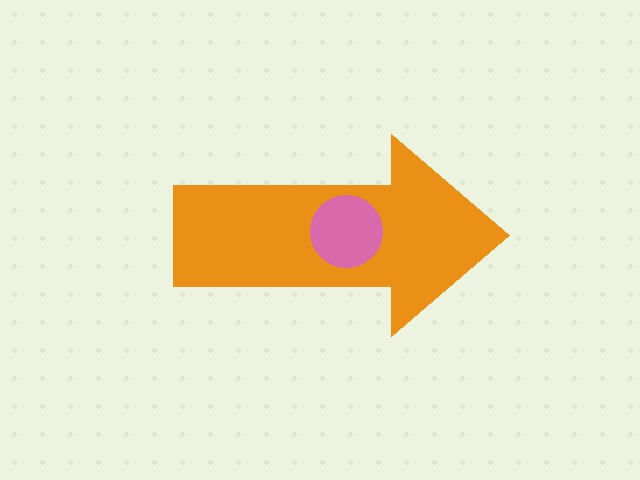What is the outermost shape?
The orange arrow.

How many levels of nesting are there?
2.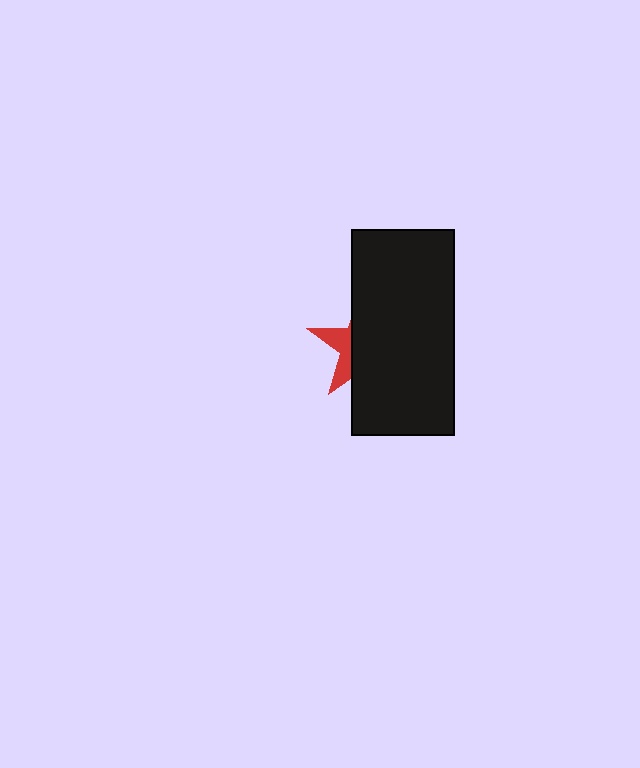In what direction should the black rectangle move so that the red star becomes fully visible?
The black rectangle should move right. That is the shortest direction to clear the overlap and leave the red star fully visible.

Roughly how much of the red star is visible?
A small part of it is visible (roughly 31%).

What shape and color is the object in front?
The object in front is a black rectangle.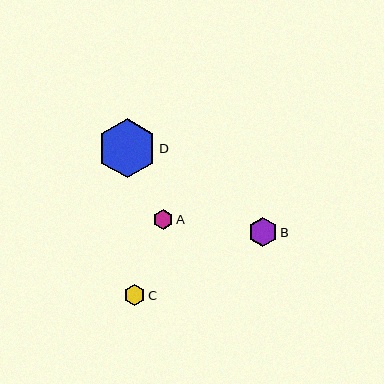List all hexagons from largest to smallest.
From largest to smallest: D, B, C, A.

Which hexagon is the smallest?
Hexagon A is the smallest with a size of approximately 20 pixels.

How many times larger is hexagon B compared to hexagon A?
Hexagon B is approximately 1.4 times the size of hexagon A.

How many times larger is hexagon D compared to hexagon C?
Hexagon D is approximately 2.7 times the size of hexagon C.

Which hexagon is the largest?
Hexagon D is the largest with a size of approximately 59 pixels.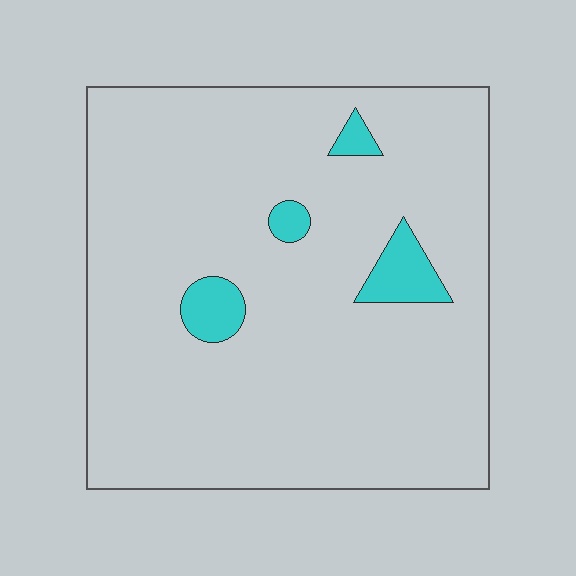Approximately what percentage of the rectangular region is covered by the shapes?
Approximately 5%.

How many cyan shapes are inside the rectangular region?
4.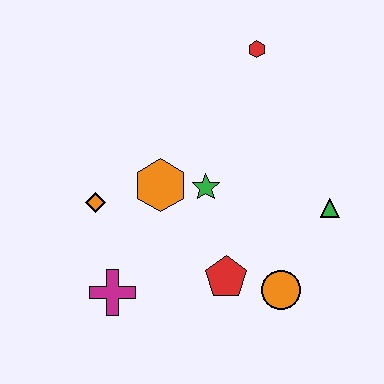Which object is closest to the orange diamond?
The orange hexagon is closest to the orange diamond.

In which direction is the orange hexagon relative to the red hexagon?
The orange hexagon is below the red hexagon.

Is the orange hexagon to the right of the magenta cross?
Yes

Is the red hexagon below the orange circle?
No